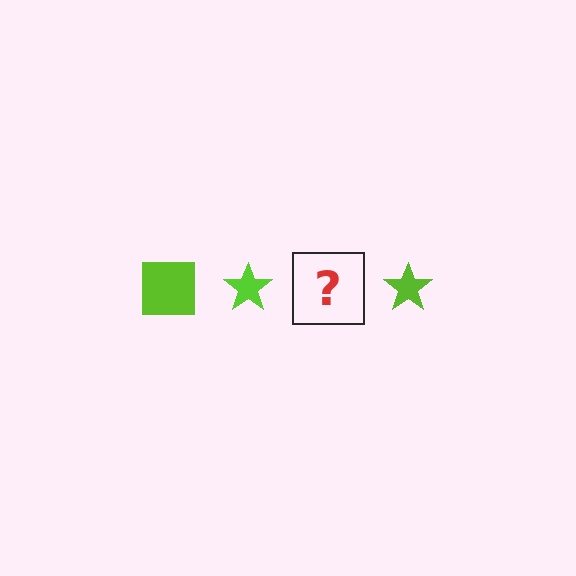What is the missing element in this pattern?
The missing element is a lime square.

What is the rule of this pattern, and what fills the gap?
The rule is that the pattern cycles through square, star shapes in lime. The gap should be filled with a lime square.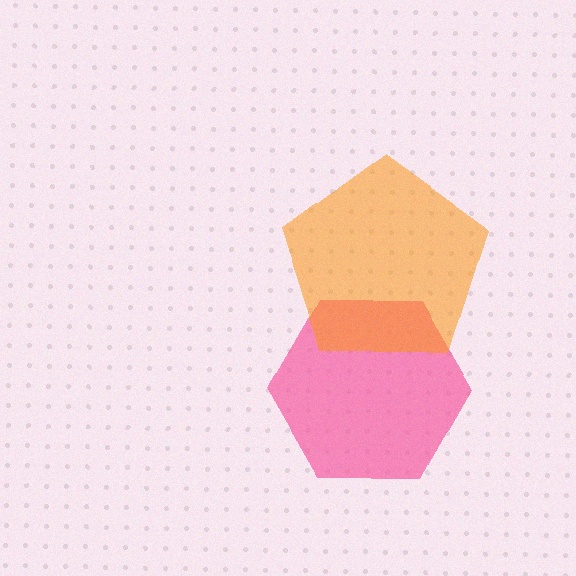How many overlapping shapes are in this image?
There are 2 overlapping shapes in the image.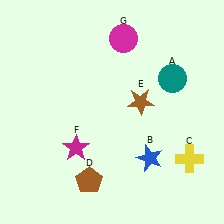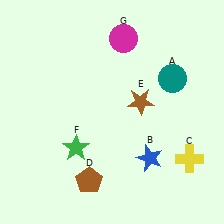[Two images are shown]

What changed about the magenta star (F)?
In Image 1, F is magenta. In Image 2, it changed to green.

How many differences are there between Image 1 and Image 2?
There is 1 difference between the two images.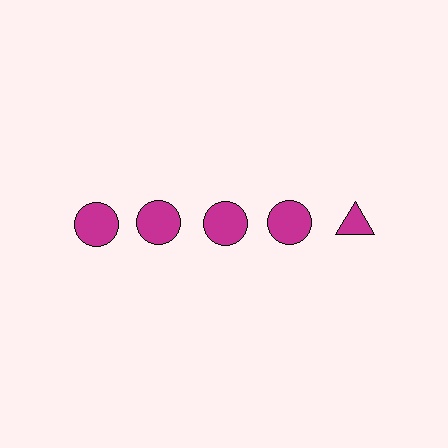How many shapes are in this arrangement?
There are 5 shapes arranged in a grid pattern.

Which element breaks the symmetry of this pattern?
The magenta triangle in the top row, rightmost column breaks the symmetry. All other shapes are magenta circles.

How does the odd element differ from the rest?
It has a different shape: triangle instead of circle.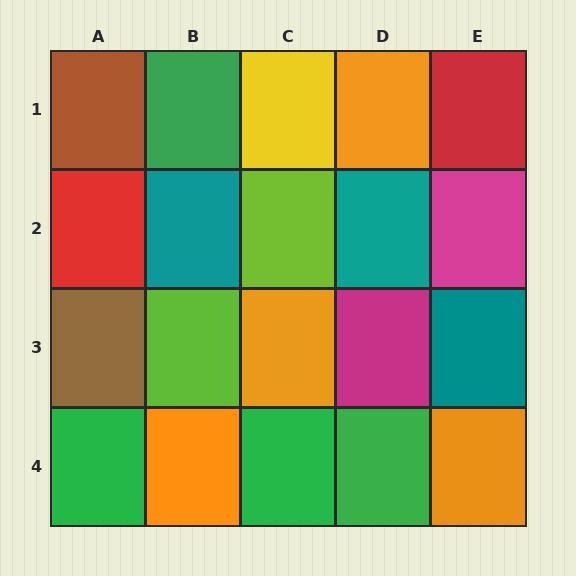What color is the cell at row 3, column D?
Magenta.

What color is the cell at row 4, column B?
Orange.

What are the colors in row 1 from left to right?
Brown, green, yellow, orange, red.